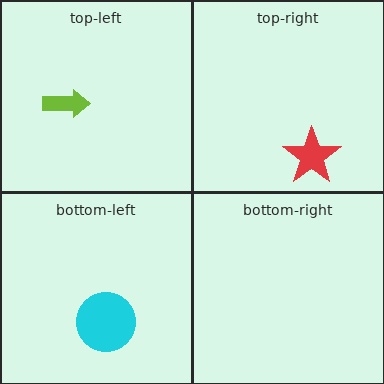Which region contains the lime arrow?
The top-left region.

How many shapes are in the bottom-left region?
1.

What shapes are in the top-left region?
The lime arrow.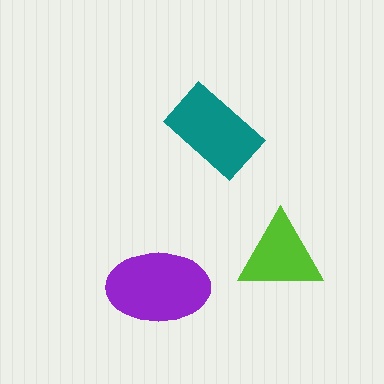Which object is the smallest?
The lime triangle.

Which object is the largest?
The purple ellipse.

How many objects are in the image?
There are 3 objects in the image.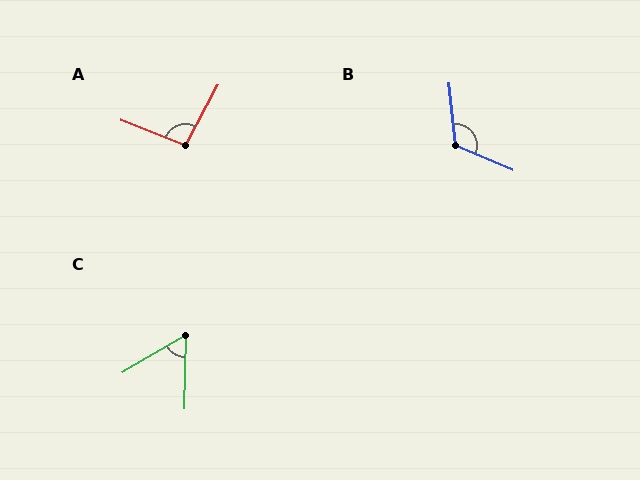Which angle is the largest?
B, at approximately 119 degrees.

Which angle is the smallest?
C, at approximately 58 degrees.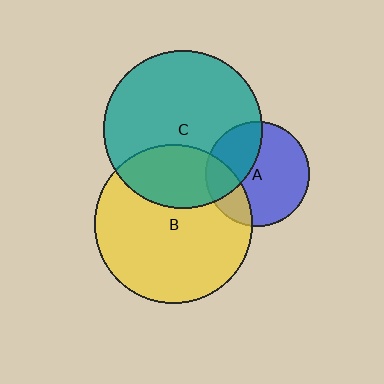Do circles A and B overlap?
Yes.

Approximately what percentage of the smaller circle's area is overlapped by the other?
Approximately 25%.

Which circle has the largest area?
Circle C (teal).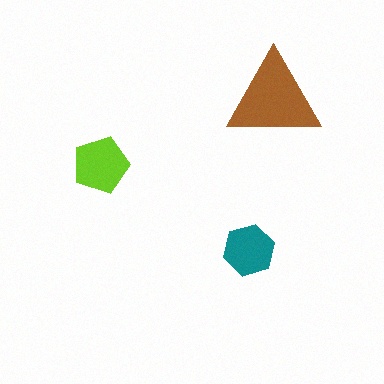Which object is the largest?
The brown triangle.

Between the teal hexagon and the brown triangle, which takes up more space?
The brown triangle.